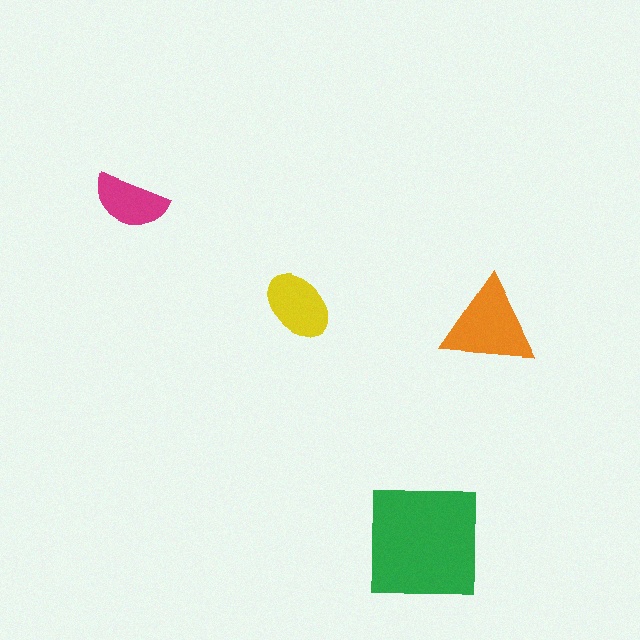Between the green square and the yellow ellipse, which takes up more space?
The green square.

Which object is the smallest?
The magenta semicircle.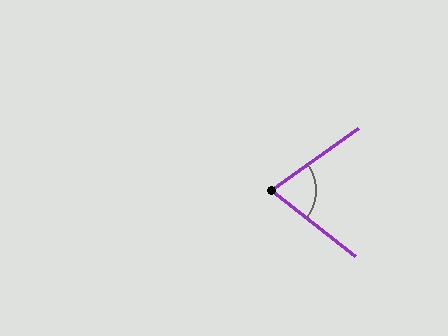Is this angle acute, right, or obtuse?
It is acute.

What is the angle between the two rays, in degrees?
Approximately 74 degrees.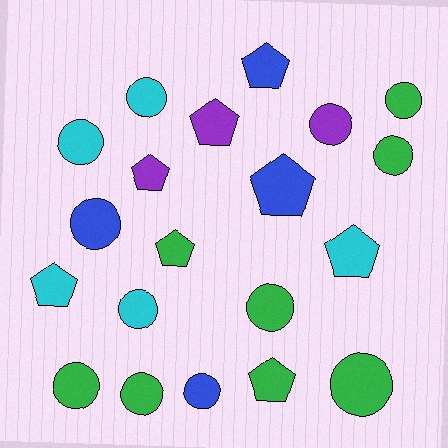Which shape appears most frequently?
Circle, with 12 objects.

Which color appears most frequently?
Green, with 8 objects.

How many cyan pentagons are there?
There are 2 cyan pentagons.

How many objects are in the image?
There are 20 objects.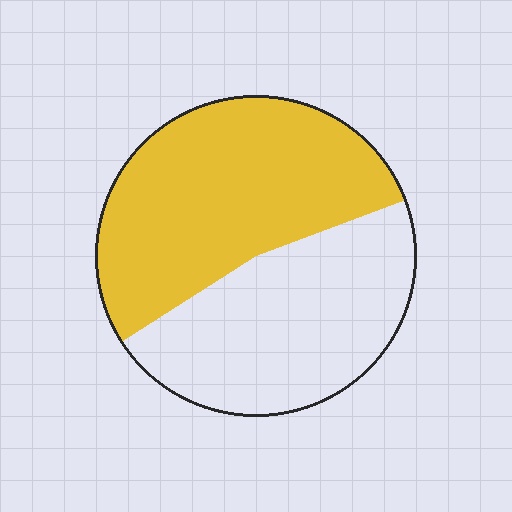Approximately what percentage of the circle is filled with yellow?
Approximately 55%.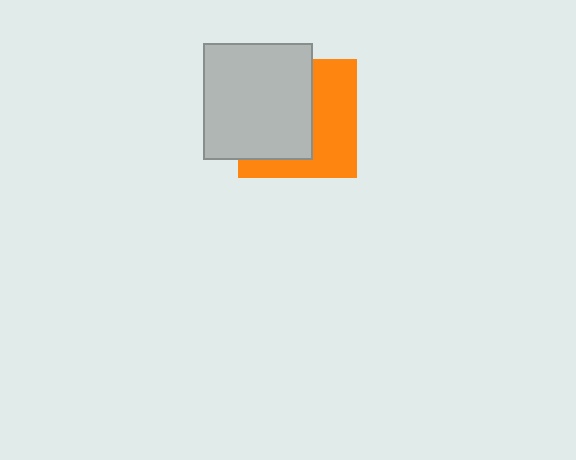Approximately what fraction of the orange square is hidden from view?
Roughly 54% of the orange square is hidden behind the light gray rectangle.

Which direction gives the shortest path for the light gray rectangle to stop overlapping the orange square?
Moving left gives the shortest separation.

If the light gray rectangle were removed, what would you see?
You would see the complete orange square.